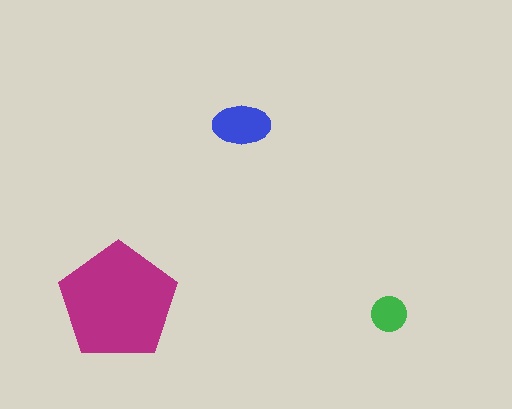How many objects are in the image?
There are 3 objects in the image.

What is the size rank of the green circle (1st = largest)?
3rd.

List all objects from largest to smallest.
The magenta pentagon, the blue ellipse, the green circle.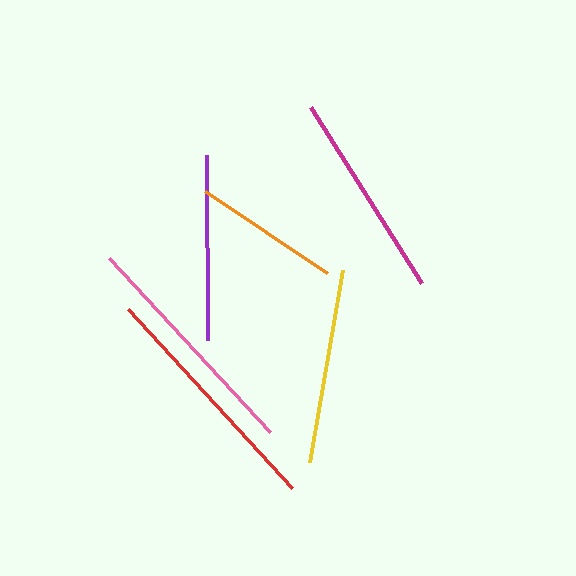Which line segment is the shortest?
The orange line is the shortest at approximately 147 pixels.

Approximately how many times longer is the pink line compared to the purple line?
The pink line is approximately 1.3 times the length of the purple line.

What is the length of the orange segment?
The orange segment is approximately 147 pixels long.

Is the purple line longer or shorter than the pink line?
The pink line is longer than the purple line.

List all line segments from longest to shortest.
From longest to shortest: red, pink, magenta, yellow, purple, orange.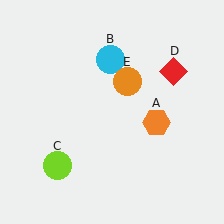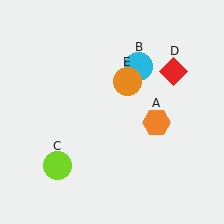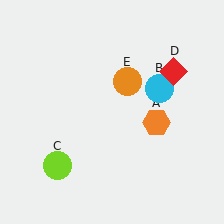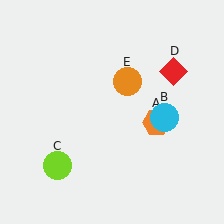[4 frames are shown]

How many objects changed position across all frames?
1 object changed position: cyan circle (object B).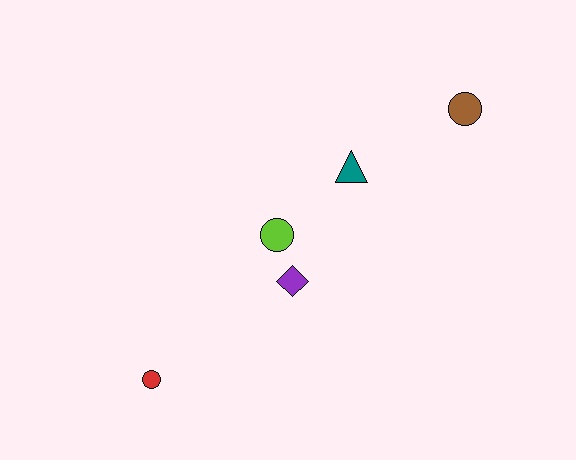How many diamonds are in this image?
There is 1 diamond.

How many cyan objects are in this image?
There are no cyan objects.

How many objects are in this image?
There are 5 objects.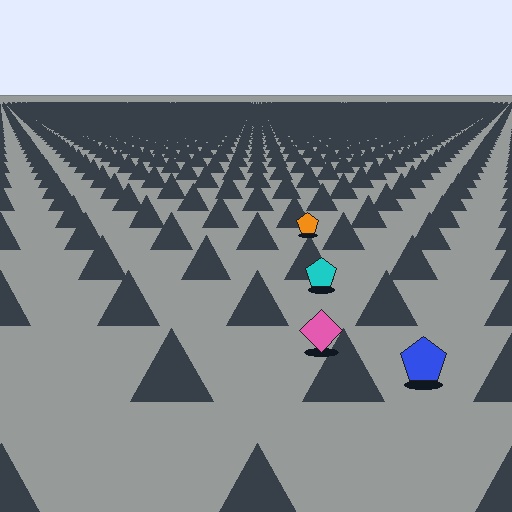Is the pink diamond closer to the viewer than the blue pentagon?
No. The blue pentagon is closer — you can tell from the texture gradient: the ground texture is coarser near it.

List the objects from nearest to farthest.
From nearest to farthest: the blue pentagon, the pink diamond, the cyan pentagon, the orange pentagon.